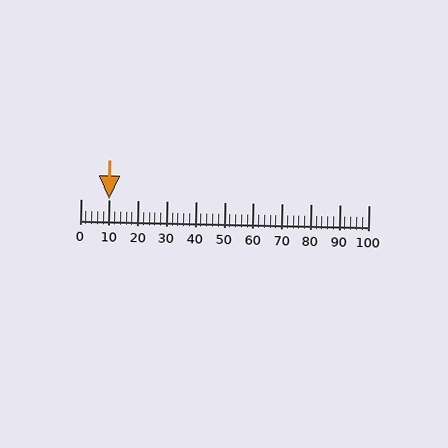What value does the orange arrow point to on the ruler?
The orange arrow points to approximately 10.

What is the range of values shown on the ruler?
The ruler shows values from 0 to 100.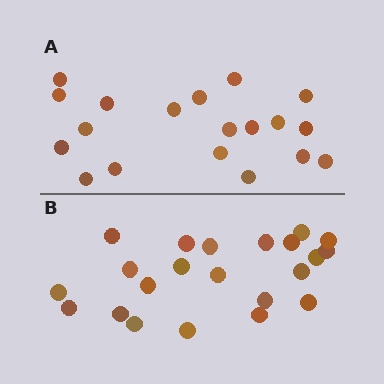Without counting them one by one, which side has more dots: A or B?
Region B (the bottom region) has more dots.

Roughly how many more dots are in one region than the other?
Region B has just a few more — roughly 2 or 3 more dots than region A.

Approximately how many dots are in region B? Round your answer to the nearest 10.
About 20 dots. (The exact count is 22, which rounds to 20.)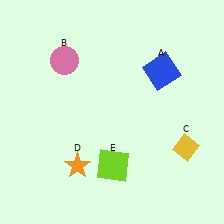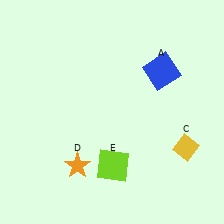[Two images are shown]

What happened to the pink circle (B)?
The pink circle (B) was removed in Image 2. It was in the top-left area of Image 1.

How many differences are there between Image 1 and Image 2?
There is 1 difference between the two images.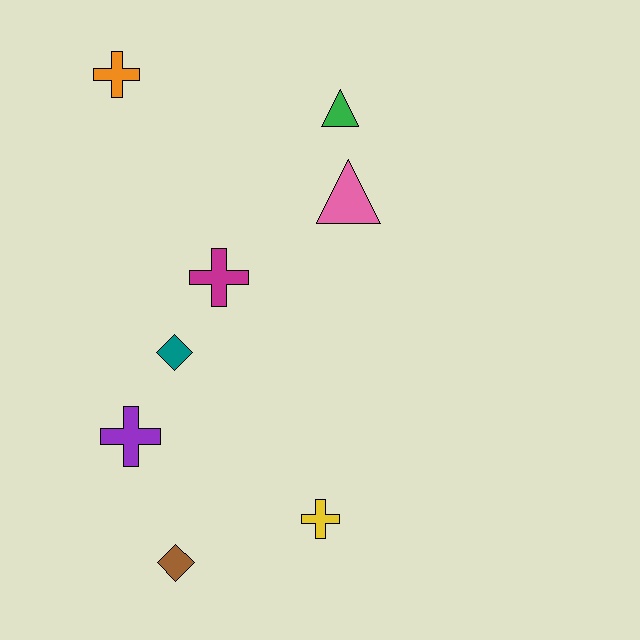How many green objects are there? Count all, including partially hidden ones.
There is 1 green object.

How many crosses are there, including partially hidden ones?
There are 4 crosses.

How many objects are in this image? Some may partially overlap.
There are 8 objects.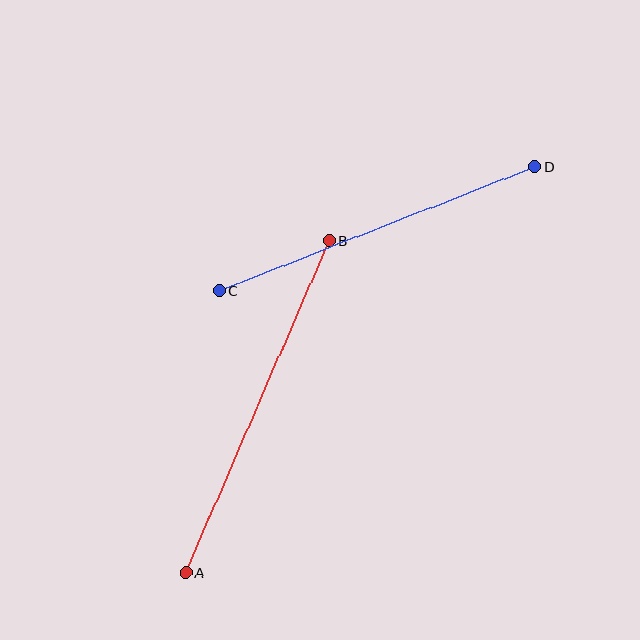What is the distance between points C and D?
The distance is approximately 339 pixels.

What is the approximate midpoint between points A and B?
The midpoint is at approximately (258, 407) pixels.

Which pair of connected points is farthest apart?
Points A and B are farthest apart.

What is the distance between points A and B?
The distance is approximately 362 pixels.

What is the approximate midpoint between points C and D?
The midpoint is at approximately (377, 229) pixels.